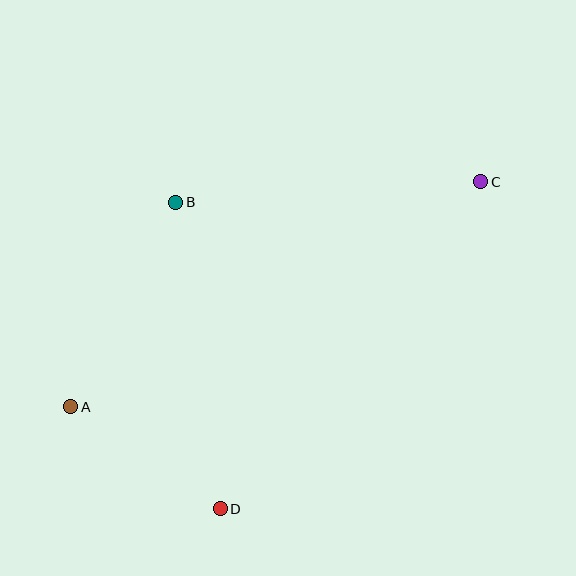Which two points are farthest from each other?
Points A and C are farthest from each other.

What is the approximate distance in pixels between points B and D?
The distance between B and D is approximately 310 pixels.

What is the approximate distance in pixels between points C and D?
The distance between C and D is approximately 418 pixels.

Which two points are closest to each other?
Points A and D are closest to each other.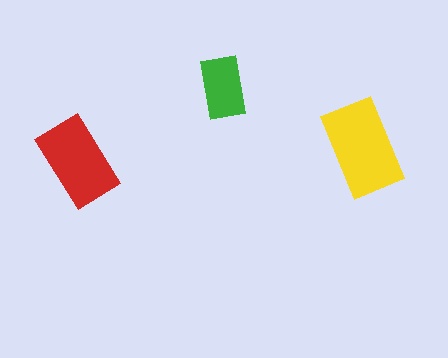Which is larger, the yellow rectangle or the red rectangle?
The yellow one.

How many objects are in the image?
There are 3 objects in the image.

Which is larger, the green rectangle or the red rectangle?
The red one.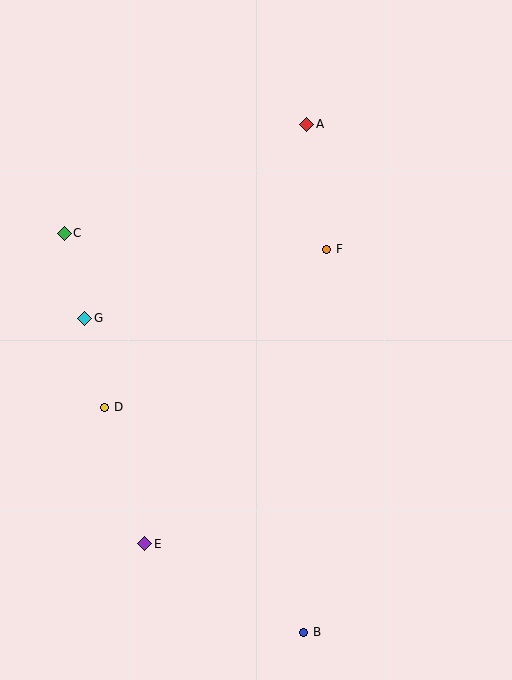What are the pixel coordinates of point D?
Point D is at (105, 407).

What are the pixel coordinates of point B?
Point B is at (304, 632).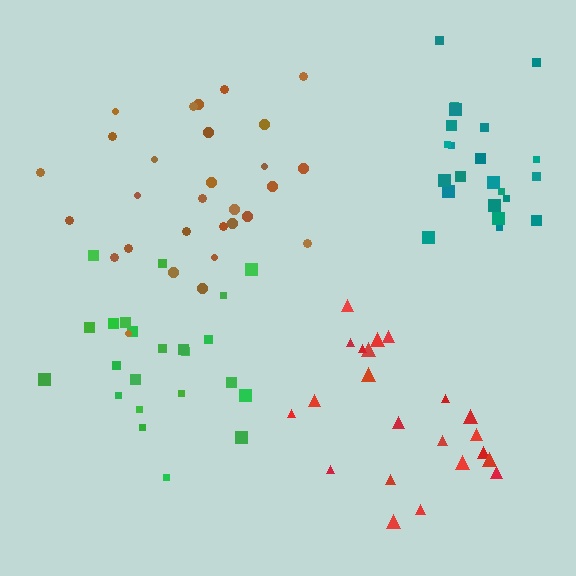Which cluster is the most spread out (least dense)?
Brown.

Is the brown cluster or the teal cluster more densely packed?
Teal.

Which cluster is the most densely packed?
Teal.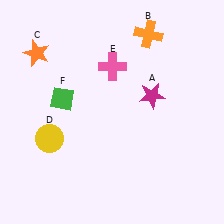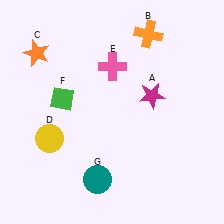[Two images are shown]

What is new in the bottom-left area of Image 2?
A teal circle (G) was added in the bottom-left area of Image 2.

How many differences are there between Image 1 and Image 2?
There is 1 difference between the two images.